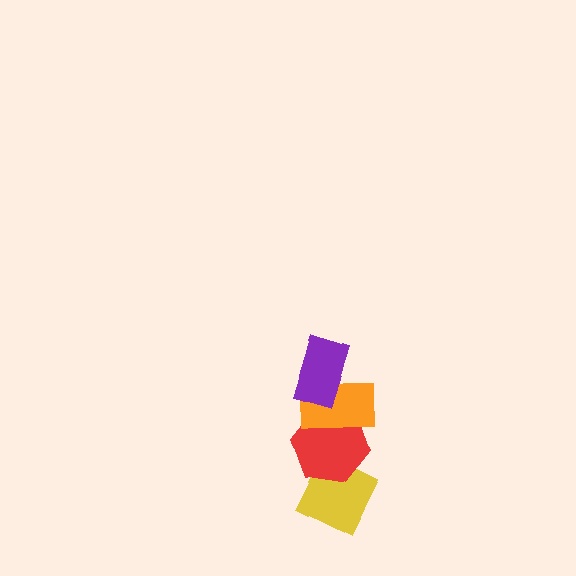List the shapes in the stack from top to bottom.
From top to bottom: the purple rectangle, the orange rectangle, the red hexagon, the yellow diamond.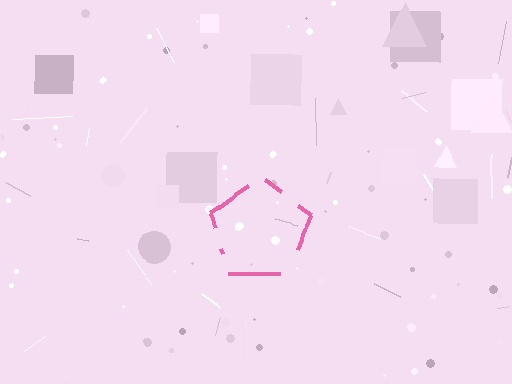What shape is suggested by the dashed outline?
The dashed outline suggests a pentagon.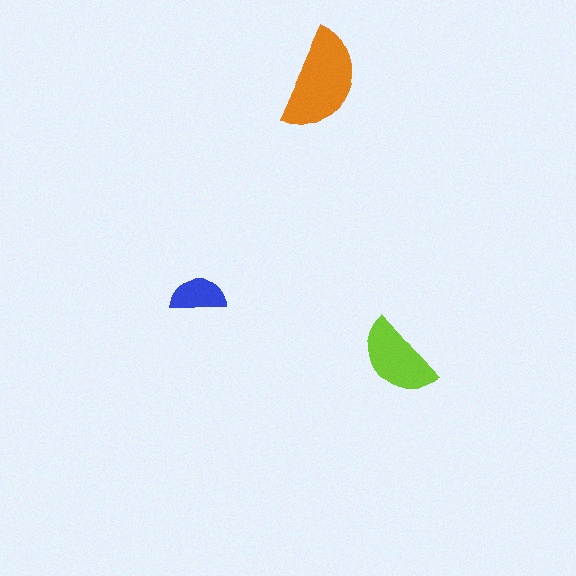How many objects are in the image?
There are 3 objects in the image.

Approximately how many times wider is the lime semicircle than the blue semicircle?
About 1.5 times wider.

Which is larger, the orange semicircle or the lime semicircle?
The orange one.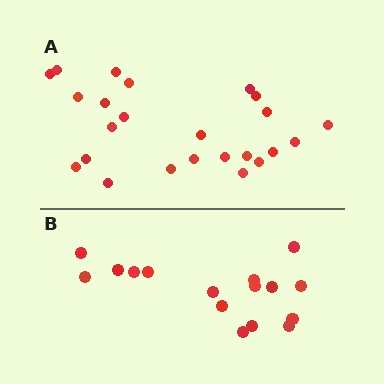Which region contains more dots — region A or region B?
Region A (the top region) has more dots.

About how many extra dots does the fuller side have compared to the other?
Region A has roughly 8 or so more dots than region B.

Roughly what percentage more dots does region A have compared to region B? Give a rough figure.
About 50% more.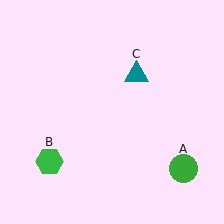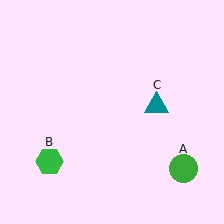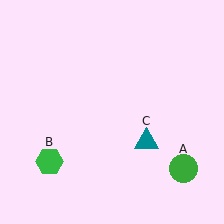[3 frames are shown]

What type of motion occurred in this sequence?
The teal triangle (object C) rotated clockwise around the center of the scene.